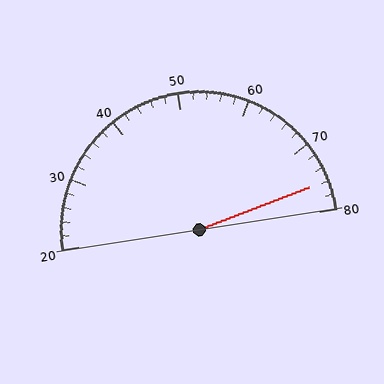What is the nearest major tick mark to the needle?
The nearest major tick mark is 80.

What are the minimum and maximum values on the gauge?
The gauge ranges from 20 to 80.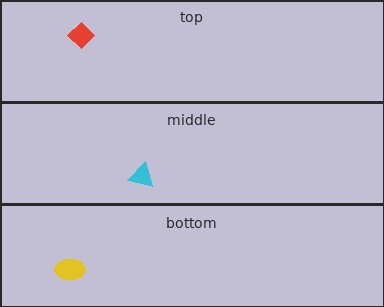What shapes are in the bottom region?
The yellow ellipse.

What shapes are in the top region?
The red diamond.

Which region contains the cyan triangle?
The middle region.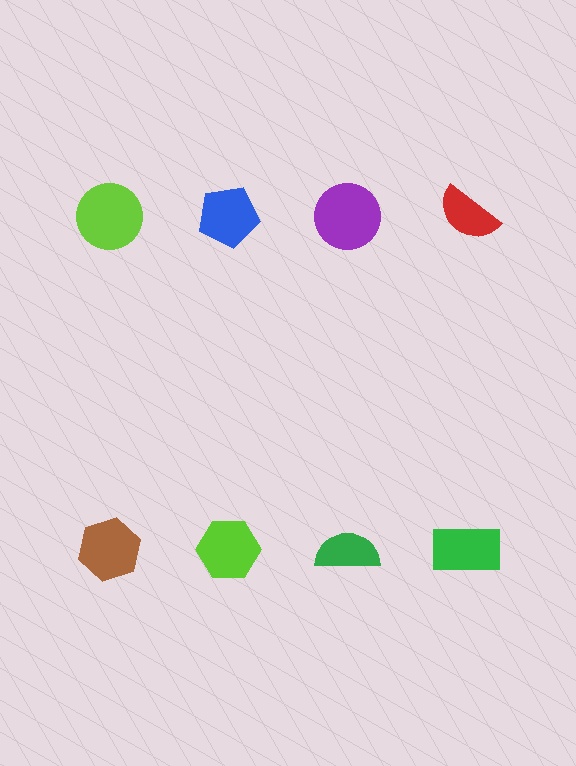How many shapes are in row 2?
4 shapes.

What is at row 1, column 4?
A red semicircle.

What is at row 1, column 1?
A lime circle.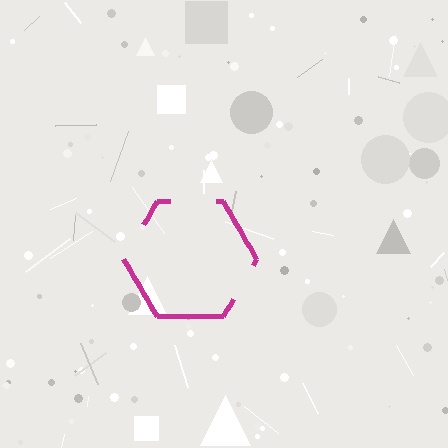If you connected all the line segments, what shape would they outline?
They would outline a hexagon.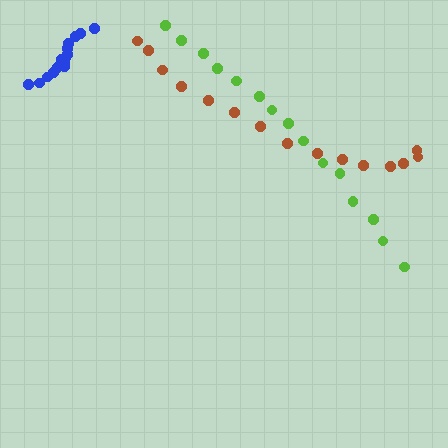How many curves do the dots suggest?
There are 3 distinct paths.